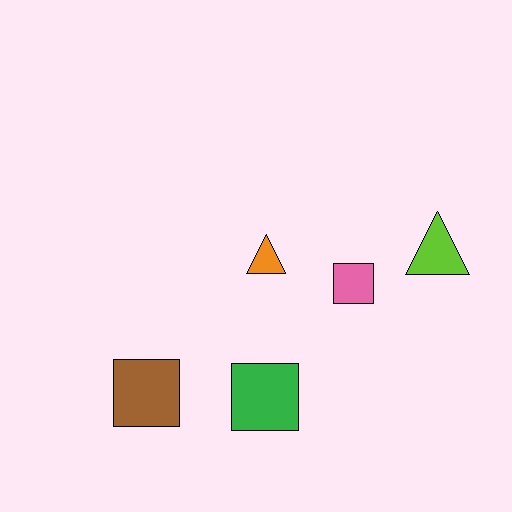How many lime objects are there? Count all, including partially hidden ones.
There is 1 lime object.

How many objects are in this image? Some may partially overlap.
There are 5 objects.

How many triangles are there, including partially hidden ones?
There are 2 triangles.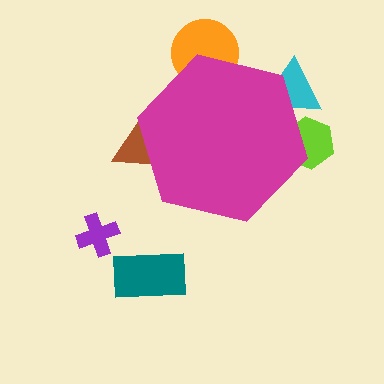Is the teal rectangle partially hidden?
No, the teal rectangle is fully visible.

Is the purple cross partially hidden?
No, the purple cross is fully visible.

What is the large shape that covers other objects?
A magenta hexagon.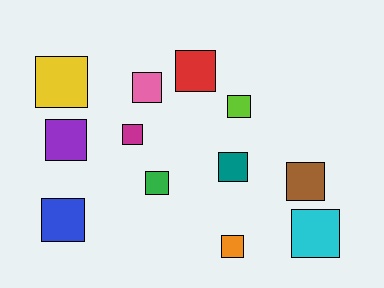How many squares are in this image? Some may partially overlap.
There are 12 squares.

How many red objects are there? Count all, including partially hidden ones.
There is 1 red object.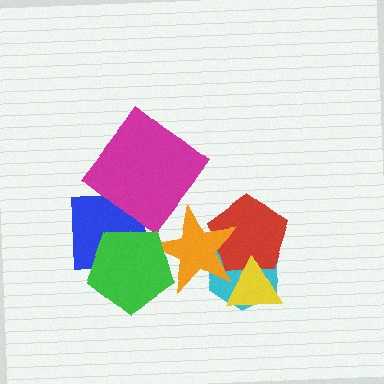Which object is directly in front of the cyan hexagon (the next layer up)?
The red pentagon is directly in front of the cyan hexagon.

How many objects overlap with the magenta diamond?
1 object overlaps with the magenta diamond.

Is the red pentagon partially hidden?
Yes, it is partially covered by another shape.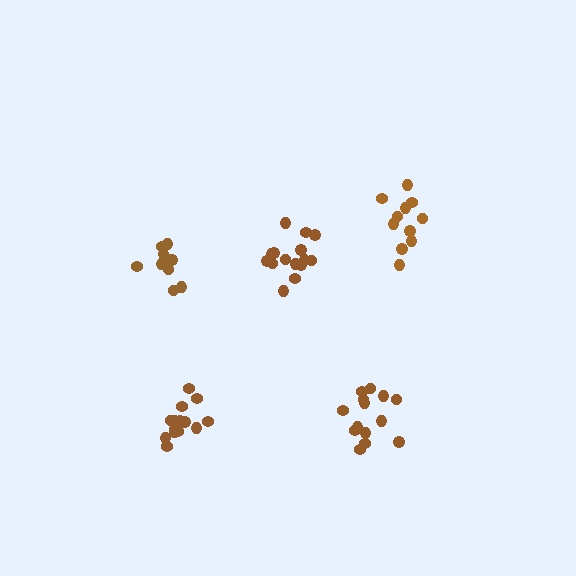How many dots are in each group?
Group 1: 14 dots, Group 2: 11 dots, Group 3: 15 dots, Group 4: 10 dots, Group 5: 15 dots (65 total).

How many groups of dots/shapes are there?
There are 5 groups.